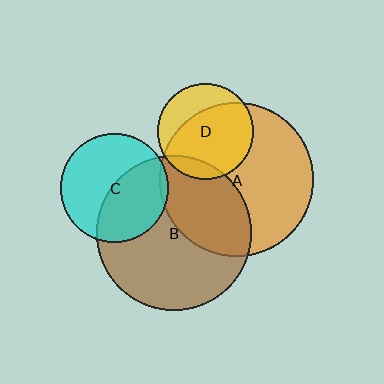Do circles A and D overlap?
Yes.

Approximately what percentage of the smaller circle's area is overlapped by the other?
Approximately 70%.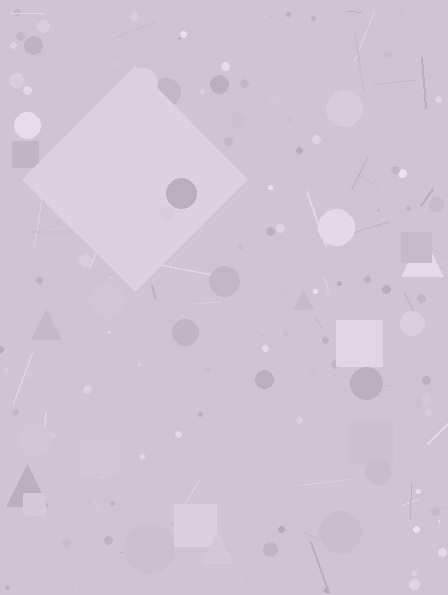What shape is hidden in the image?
A diamond is hidden in the image.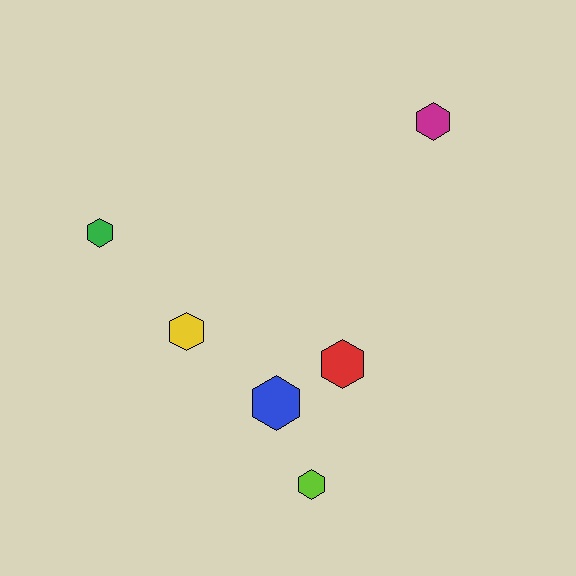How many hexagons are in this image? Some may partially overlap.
There are 6 hexagons.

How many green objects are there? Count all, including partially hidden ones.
There is 1 green object.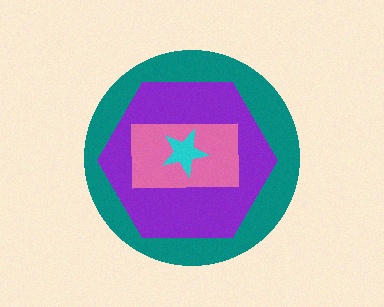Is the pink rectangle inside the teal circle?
Yes.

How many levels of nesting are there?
4.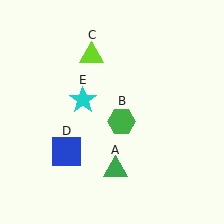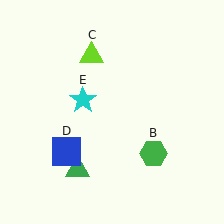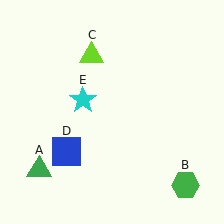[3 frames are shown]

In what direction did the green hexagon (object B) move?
The green hexagon (object B) moved down and to the right.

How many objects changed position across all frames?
2 objects changed position: green triangle (object A), green hexagon (object B).